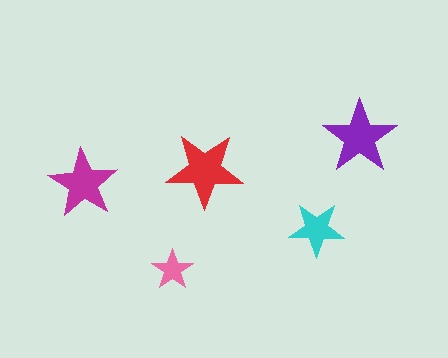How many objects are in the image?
There are 5 objects in the image.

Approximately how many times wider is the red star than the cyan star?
About 1.5 times wider.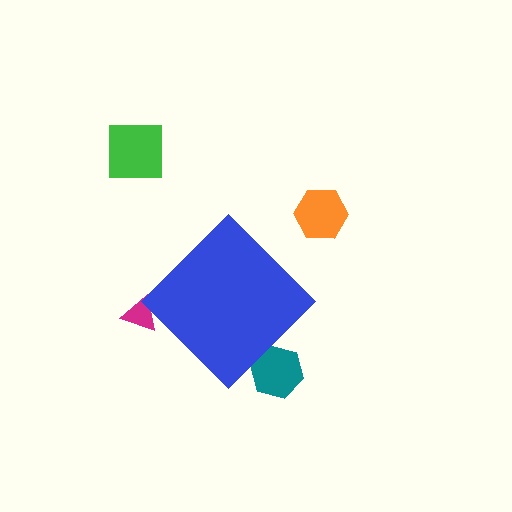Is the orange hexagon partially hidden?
No, the orange hexagon is fully visible.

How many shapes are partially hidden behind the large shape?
2 shapes are partially hidden.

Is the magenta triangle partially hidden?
Yes, the magenta triangle is partially hidden behind the blue diamond.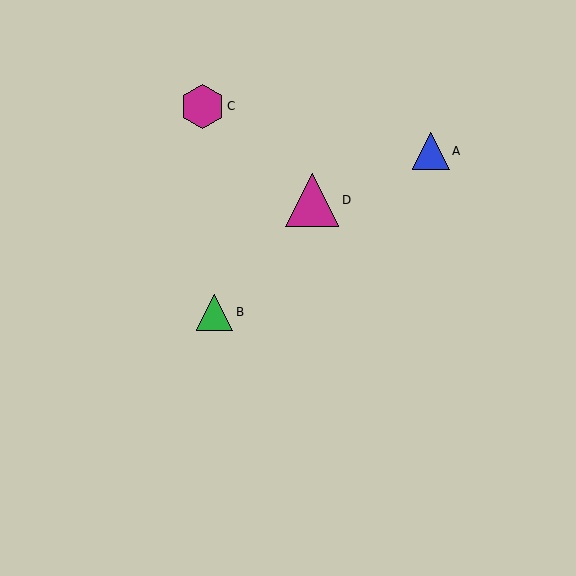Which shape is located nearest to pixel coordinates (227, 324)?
The green triangle (labeled B) at (215, 312) is nearest to that location.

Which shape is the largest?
The magenta triangle (labeled D) is the largest.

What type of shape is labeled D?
Shape D is a magenta triangle.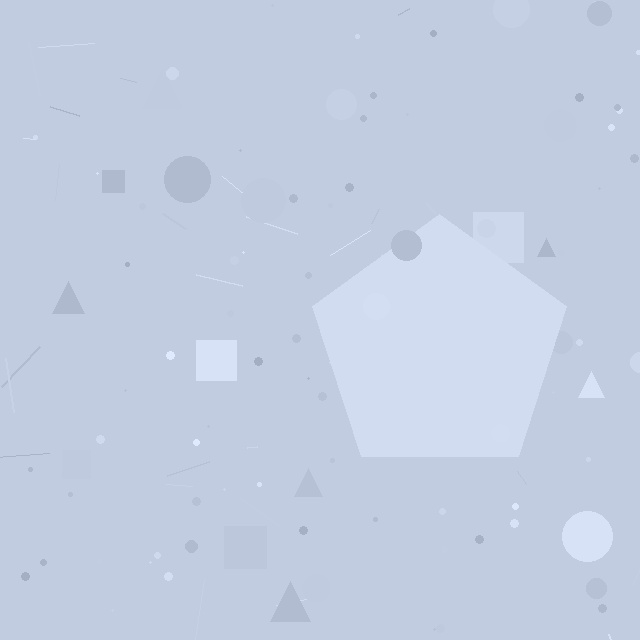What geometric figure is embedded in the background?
A pentagon is embedded in the background.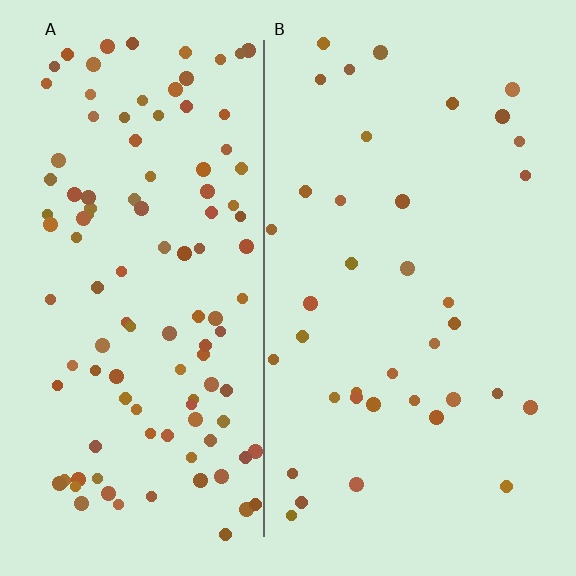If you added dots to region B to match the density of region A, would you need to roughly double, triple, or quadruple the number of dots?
Approximately triple.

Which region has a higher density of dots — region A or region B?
A (the left).